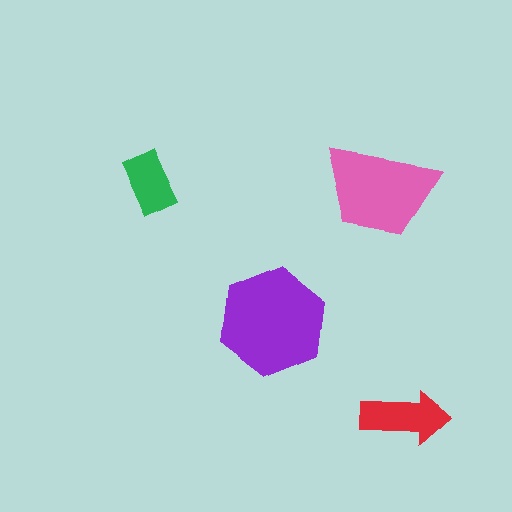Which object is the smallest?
The green rectangle.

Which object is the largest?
The purple hexagon.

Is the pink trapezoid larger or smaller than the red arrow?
Larger.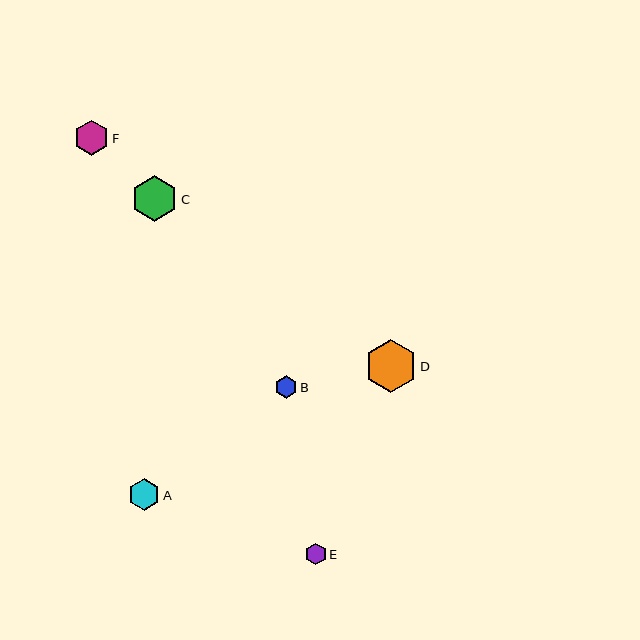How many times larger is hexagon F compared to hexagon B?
Hexagon F is approximately 1.5 times the size of hexagon B.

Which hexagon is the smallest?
Hexagon E is the smallest with a size of approximately 21 pixels.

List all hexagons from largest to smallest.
From largest to smallest: D, C, F, A, B, E.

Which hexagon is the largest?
Hexagon D is the largest with a size of approximately 53 pixels.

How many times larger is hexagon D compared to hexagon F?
Hexagon D is approximately 1.5 times the size of hexagon F.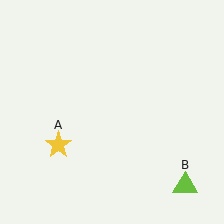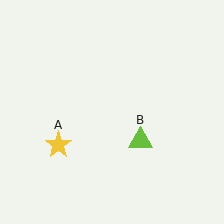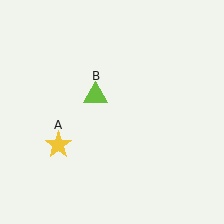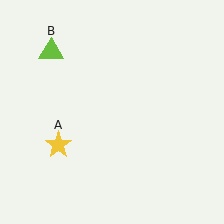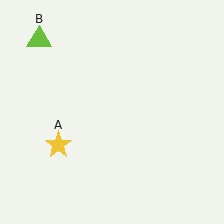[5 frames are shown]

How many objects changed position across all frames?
1 object changed position: lime triangle (object B).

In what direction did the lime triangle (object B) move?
The lime triangle (object B) moved up and to the left.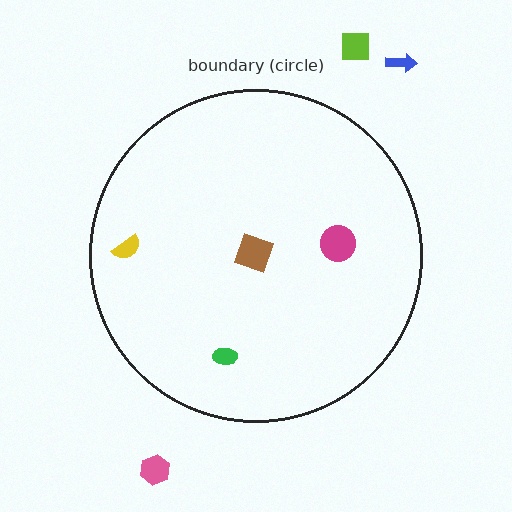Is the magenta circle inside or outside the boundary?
Inside.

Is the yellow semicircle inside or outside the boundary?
Inside.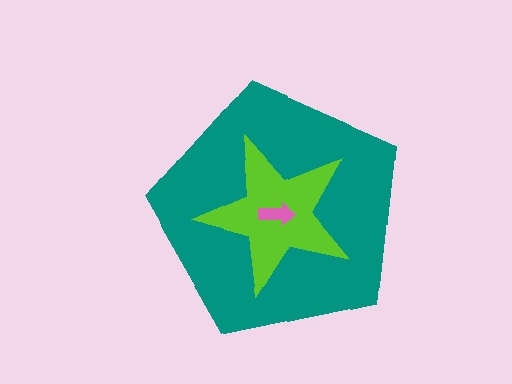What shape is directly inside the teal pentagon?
The lime star.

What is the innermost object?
The pink arrow.